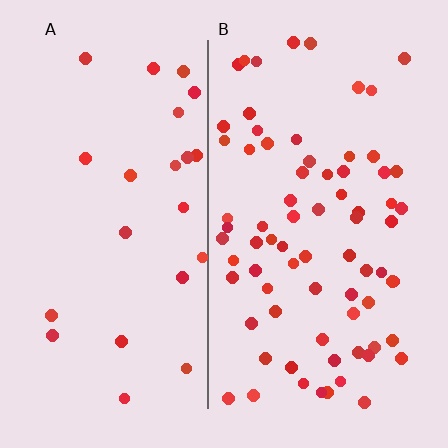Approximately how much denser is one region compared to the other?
Approximately 3.2× — region B over region A.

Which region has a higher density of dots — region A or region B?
B (the right).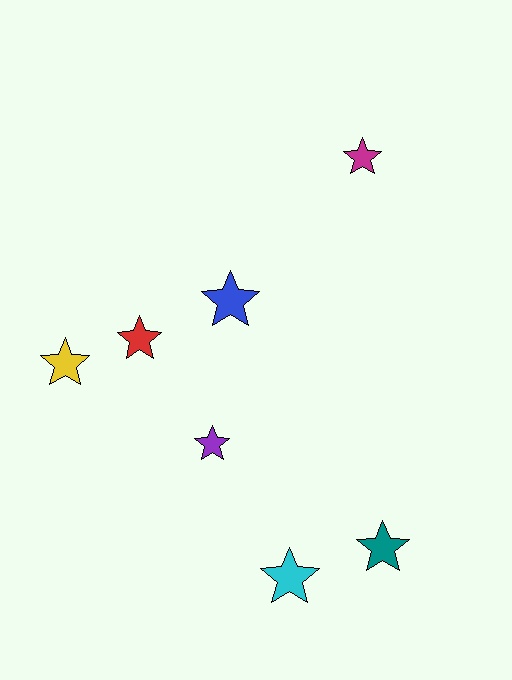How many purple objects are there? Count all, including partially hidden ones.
There is 1 purple object.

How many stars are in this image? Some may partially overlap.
There are 7 stars.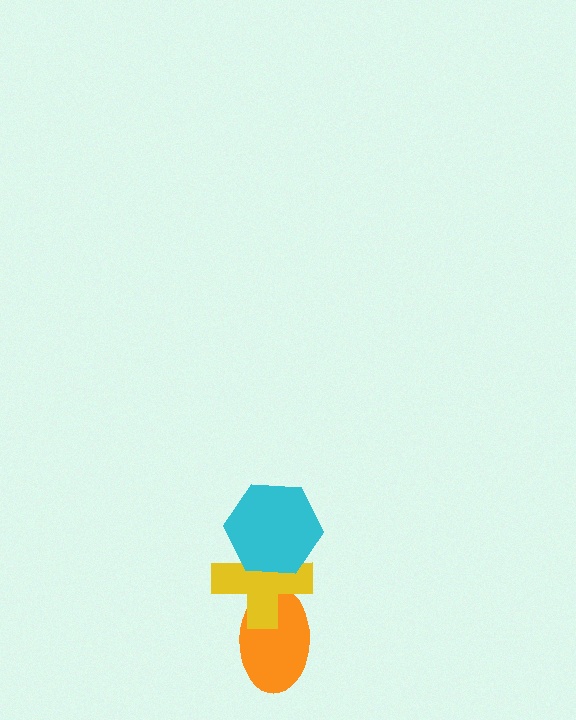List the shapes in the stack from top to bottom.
From top to bottom: the cyan hexagon, the yellow cross, the orange ellipse.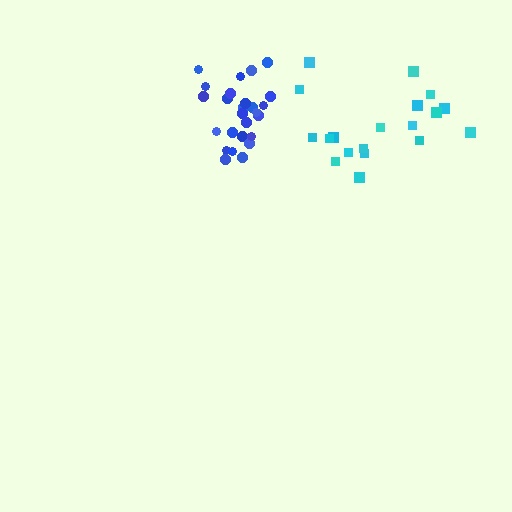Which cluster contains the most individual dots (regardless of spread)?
Blue (26).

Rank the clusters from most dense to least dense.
blue, cyan.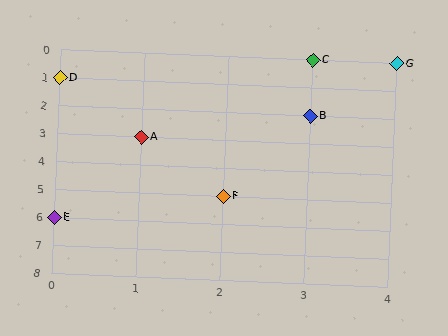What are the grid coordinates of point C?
Point C is at grid coordinates (3, 0).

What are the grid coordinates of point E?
Point E is at grid coordinates (0, 6).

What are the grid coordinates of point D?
Point D is at grid coordinates (0, 1).